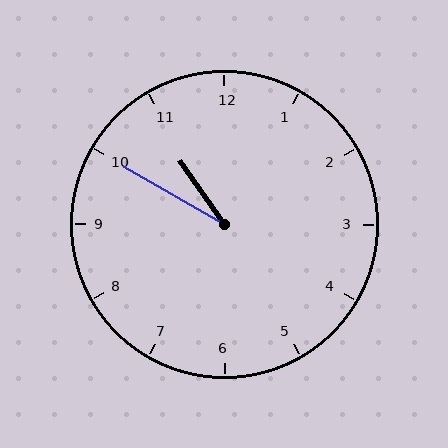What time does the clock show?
10:50.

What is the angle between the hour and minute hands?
Approximately 25 degrees.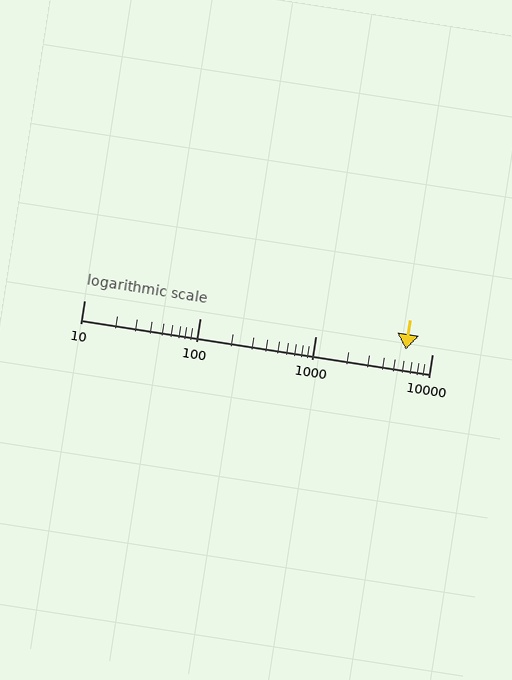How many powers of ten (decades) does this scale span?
The scale spans 3 decades, from 10 to 10000.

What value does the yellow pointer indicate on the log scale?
The pointer indicates approximately 5900.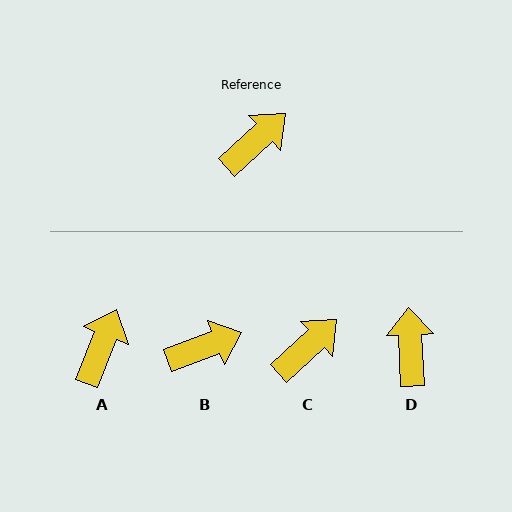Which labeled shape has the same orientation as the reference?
C.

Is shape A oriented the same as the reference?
No, it is off by about 26 degrees.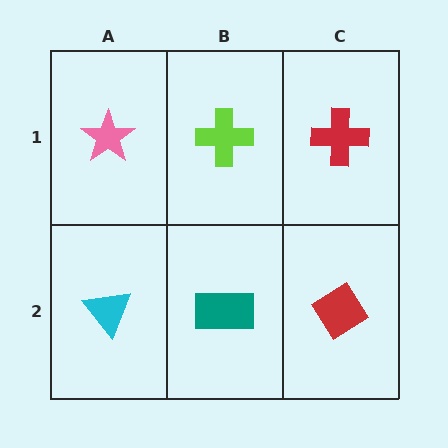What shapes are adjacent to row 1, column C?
A red diamond (row 2, column C), a lime cross (row 1, column B).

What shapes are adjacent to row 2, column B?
A lime cross (row 1, column B), a cyan triangle (row 2, column A), a red diamond (row 2, column C).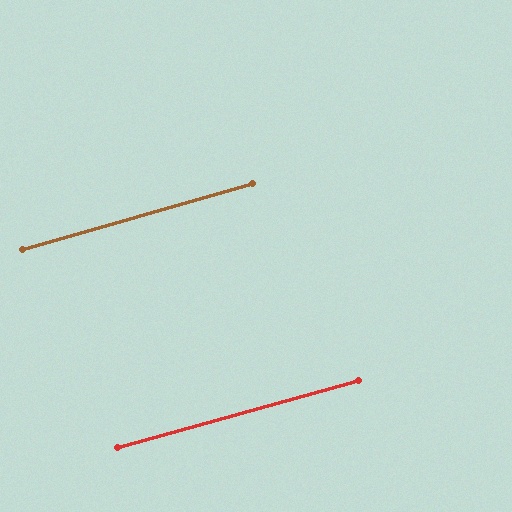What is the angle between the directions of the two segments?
Approximately 1 degree.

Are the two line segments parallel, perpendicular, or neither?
Parallel — their directions differ by only 0.5°.